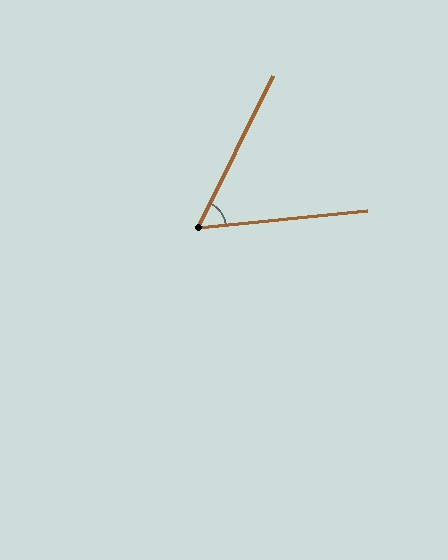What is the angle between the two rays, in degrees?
Approximately 58 degrees.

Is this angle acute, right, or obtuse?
It is acute.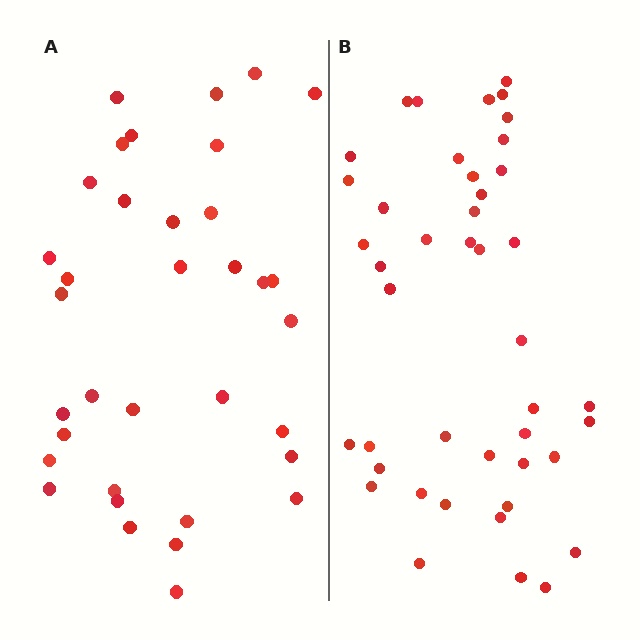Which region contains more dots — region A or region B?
Region B (the right region) has more dots.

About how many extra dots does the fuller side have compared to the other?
Region B has roughly 8 or so more dots than region A.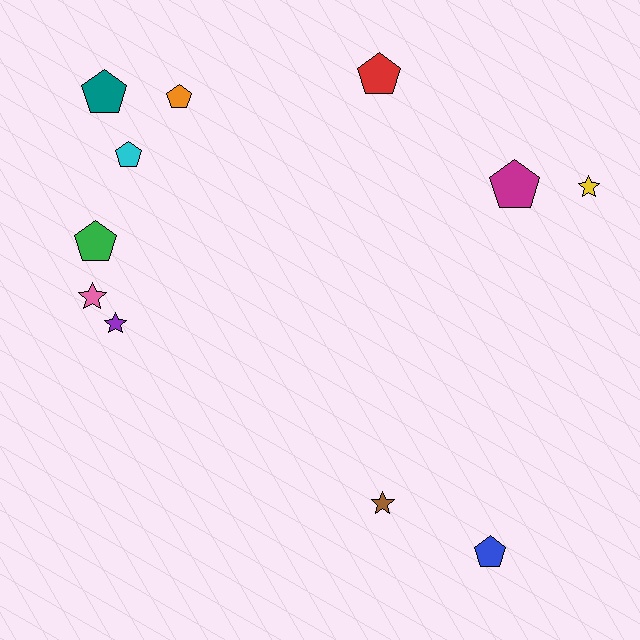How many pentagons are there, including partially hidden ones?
There are 7 pentagons.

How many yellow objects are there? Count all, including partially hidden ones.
There is 1 yellow object.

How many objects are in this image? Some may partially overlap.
There are 11 objects.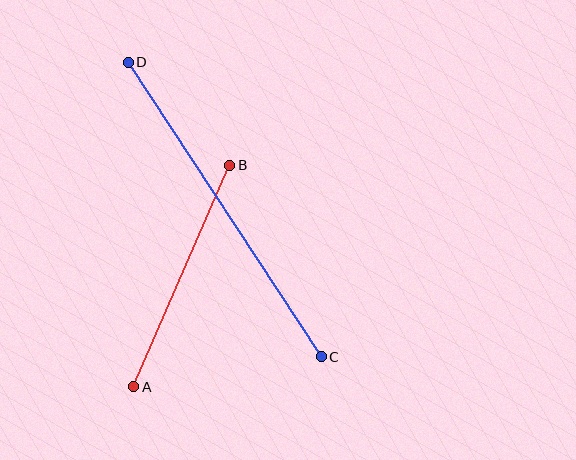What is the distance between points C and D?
The distance is approximately 352 pixels.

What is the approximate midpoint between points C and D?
The midpoint is at approximately (225, 210) pixels.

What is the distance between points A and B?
The distance is approximately 242 pixels.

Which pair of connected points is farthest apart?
Points C and D are farthest apart.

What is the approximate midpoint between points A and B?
The midpoint is at approximately (182, 276) pixels.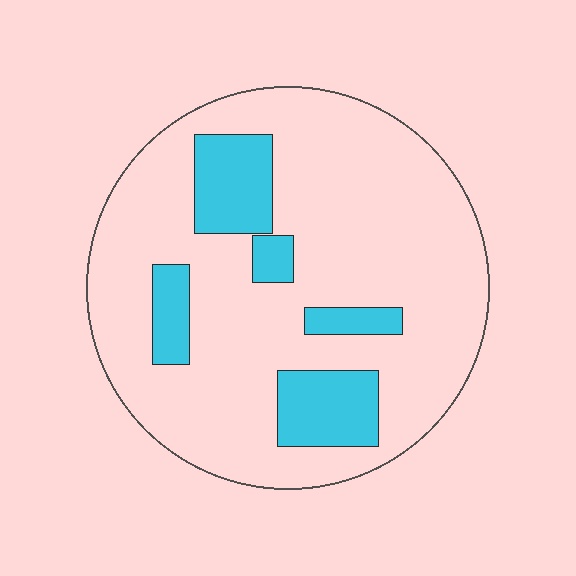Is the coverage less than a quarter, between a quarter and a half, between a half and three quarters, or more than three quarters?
Less than a quarter.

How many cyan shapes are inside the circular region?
5.